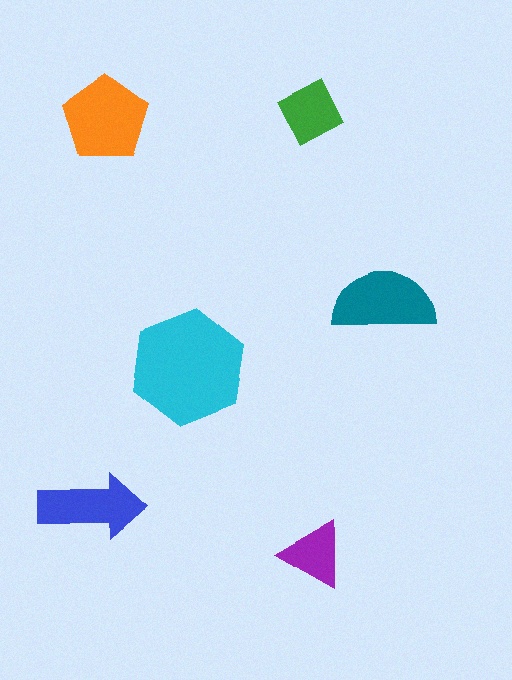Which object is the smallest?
The purple triangle.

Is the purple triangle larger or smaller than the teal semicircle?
Smaller.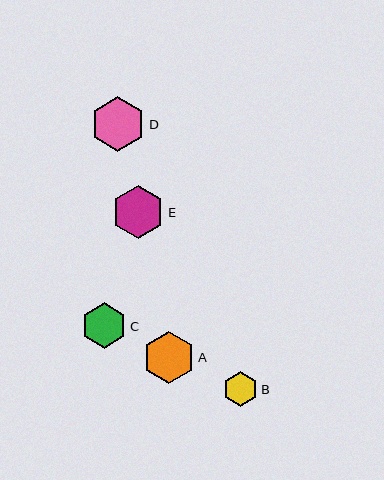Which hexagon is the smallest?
Hexagon B is the smallest with a size of approximately 35 pixels.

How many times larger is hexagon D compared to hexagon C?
Hexagon D is approximately 1.2 times the size of hexagon C.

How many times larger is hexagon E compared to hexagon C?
Hexagon E is approximately 1.2 times the size of hexagon C.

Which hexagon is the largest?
Hexagon D is the largest with a size of approximately 55 pixels.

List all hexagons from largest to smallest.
From largest to smallest: D, E, A, C, B.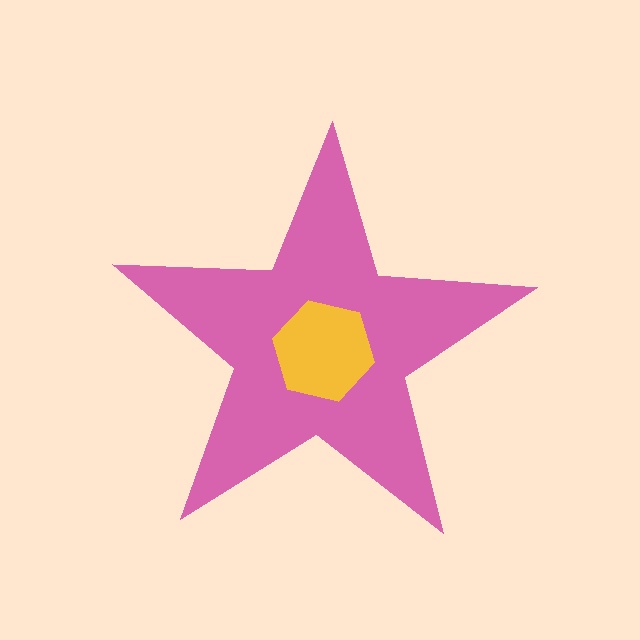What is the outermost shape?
The pink star.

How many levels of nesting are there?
2.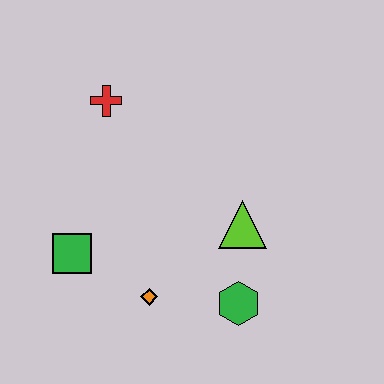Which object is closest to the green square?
The orange diamond is closest to the green square.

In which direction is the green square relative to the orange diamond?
The green square is to the left of the orange diamond.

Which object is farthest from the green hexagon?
The red cross is farthest from the green hexagon.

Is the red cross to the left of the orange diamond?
Yes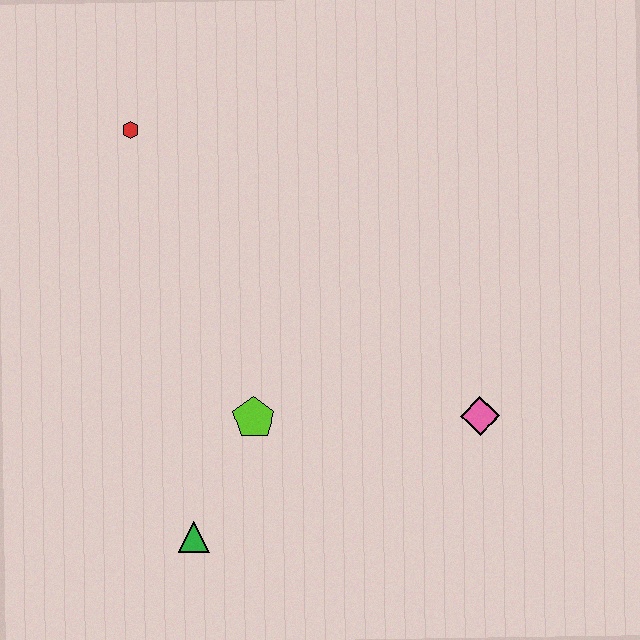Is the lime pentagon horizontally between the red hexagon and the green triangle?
No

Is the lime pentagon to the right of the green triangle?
Yes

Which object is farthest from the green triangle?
The red hexagon is farthest from the green triangle.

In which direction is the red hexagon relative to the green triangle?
The red hexagon is above the green triangle.